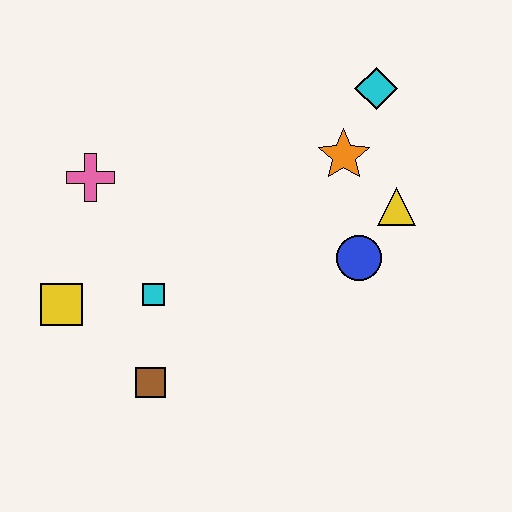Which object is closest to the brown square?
The cyan square is closest to the brown square.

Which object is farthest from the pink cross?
The yellow triangle is farthest from the pink cross.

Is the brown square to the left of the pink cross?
No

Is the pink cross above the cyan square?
Yes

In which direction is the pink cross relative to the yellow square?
The pink cross is above the yellow square.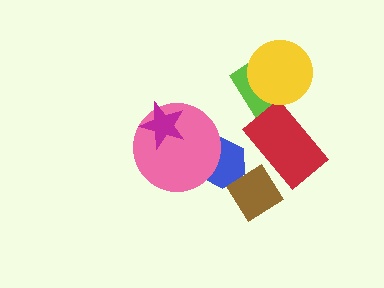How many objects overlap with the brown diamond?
2 objects overlap with the brown diamond.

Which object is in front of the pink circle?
The magenta star is in front of the pink circle.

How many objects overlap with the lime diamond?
1 object overlaps with the lime diamond.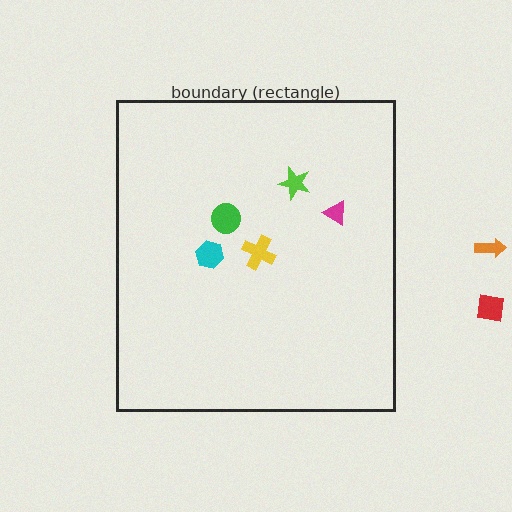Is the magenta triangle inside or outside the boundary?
Inside.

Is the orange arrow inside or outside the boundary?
Outside.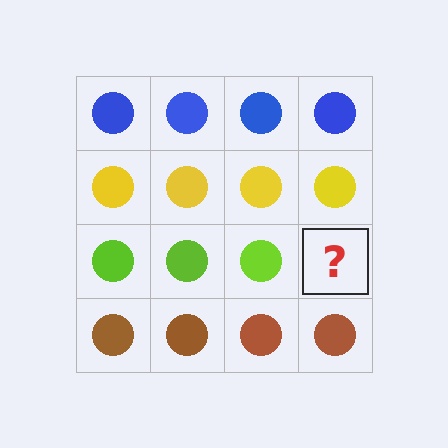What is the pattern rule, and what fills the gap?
The rule is that each row has a consistent color. The gap should be filled with a lime circle.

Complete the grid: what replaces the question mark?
The question mark should be replaced with a lime circle.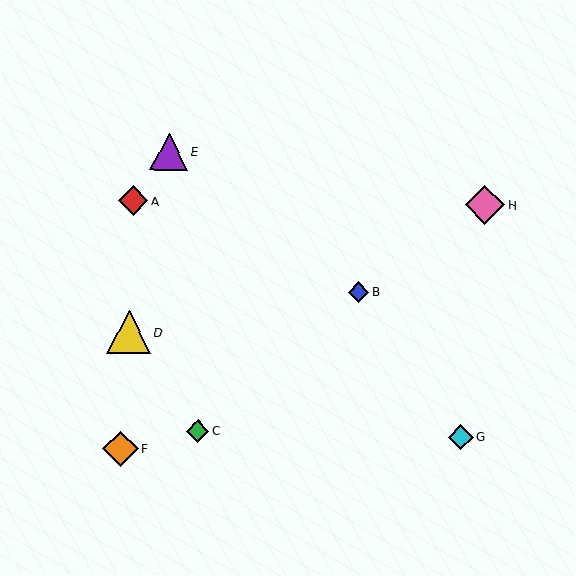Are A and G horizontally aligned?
No, A is at y≈201 and G is at y≈437.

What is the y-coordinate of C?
Object C is at y≈431.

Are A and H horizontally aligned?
Yes, both are at y≈201.